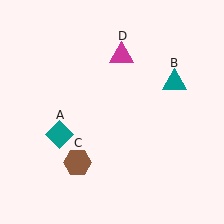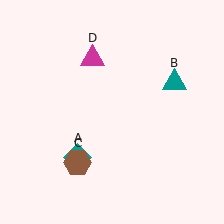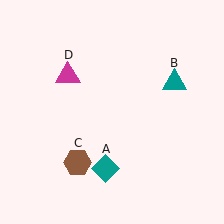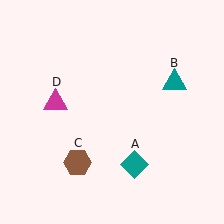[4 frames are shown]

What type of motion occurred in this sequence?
The teal diamond (object A), magenta triangle (object D) rotated counterclockwise around the center of the scene.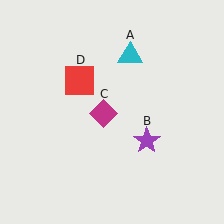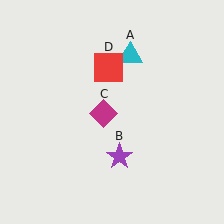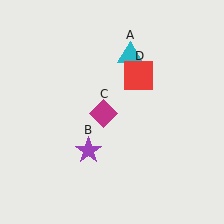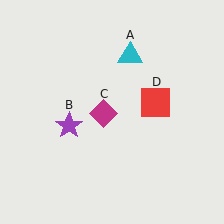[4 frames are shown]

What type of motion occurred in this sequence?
The purple star (object B), red square (object D) rotated clockwise around the center of the scene.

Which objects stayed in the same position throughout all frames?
Cyan triangle (object A) and magenta diamond (object C) remained stationary.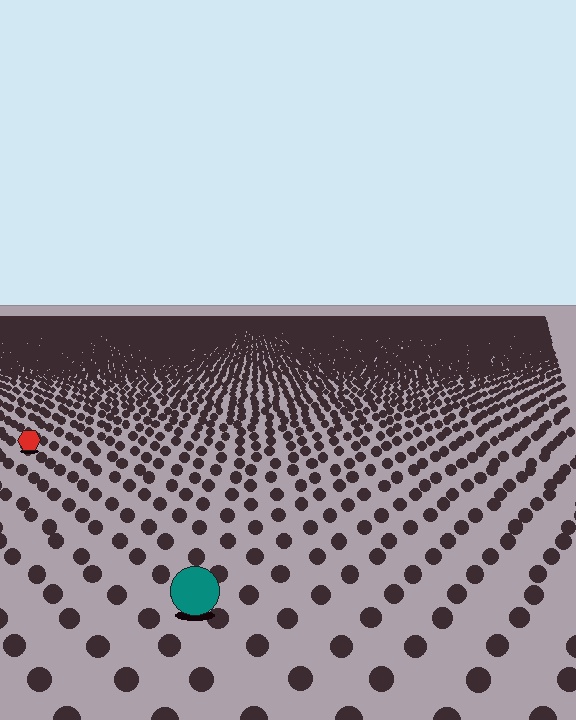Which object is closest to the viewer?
The teal circle is closest. The texture marks near it are larger and more spread out.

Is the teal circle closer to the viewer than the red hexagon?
Yes. The teal circle is closer — you can tell from the texture gradient: the ground texture is coarser near it.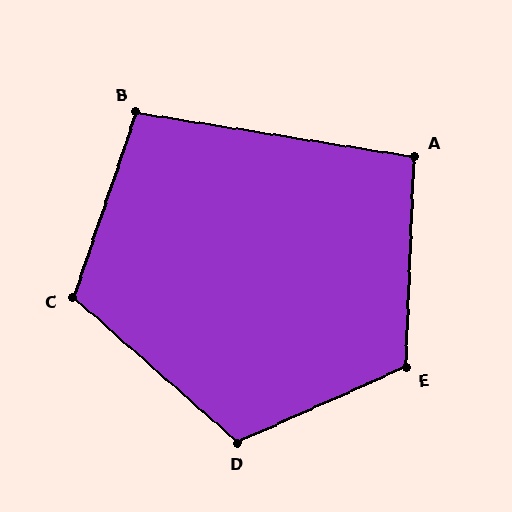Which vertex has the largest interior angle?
E, at approximately 116 degrees.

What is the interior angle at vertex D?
Approximately 115 degrees (obtuse).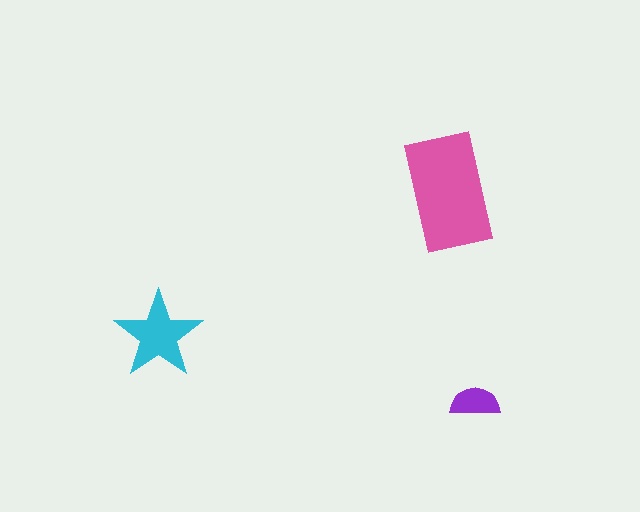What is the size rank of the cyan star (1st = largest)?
2nd.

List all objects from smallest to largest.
The purple semicircle, the cyan star, the pink rectangle.